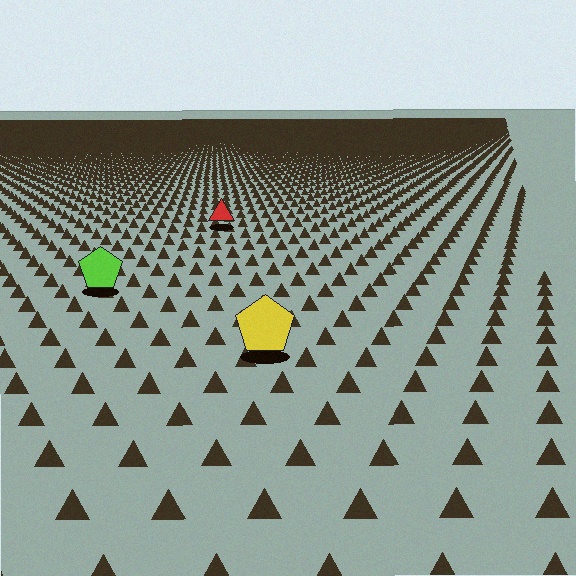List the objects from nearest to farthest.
From nearest to farthest: the yellow pentagon, the lime pentagon, the red triangle.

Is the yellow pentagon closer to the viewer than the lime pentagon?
Yes. The yellow pentagon is closer — you can tell from the texture gradient: the ground texture is coarser near it.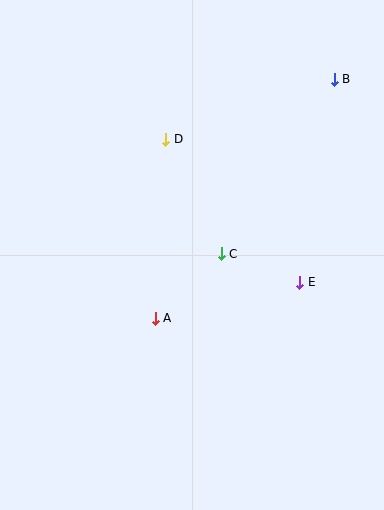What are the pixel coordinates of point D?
Point D is at (166, 139).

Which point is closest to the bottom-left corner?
Point A is closest to the bottom-left corner.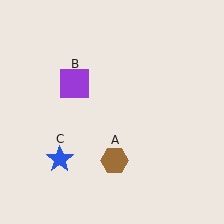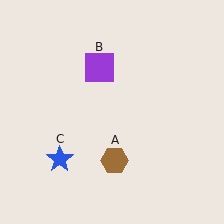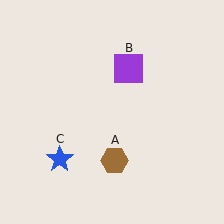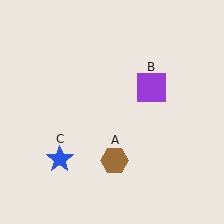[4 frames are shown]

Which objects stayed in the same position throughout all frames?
Brown hexagon (object A) and blue star (object C) remained stationary.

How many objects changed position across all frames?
1 object changed position: purple square (object B).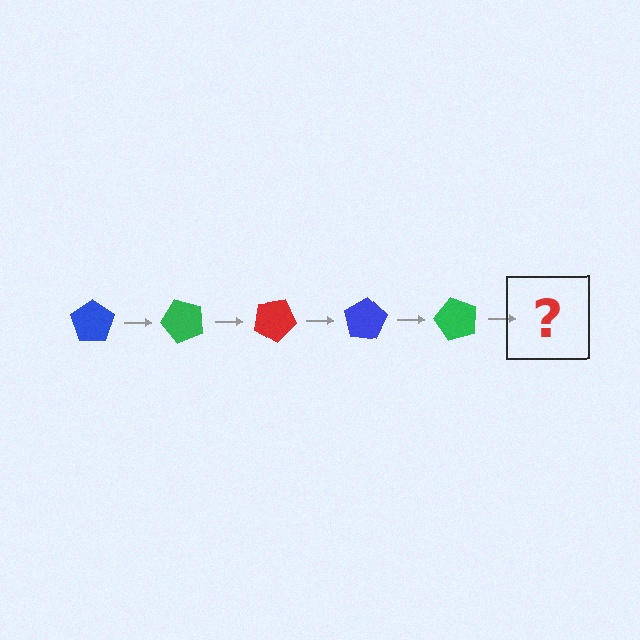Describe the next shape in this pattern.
It should be a red pentagon, rotated 250 degrees from the start.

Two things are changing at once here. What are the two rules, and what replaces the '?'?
The two rules are that it rotates 50 degrees each step and the color cycles through blue, green, and red. The '?' should be a red pentagon, rotated 250 degrees from the start.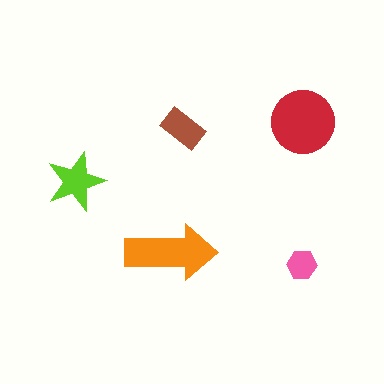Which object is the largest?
The red circle.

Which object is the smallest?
The pink hexagon.